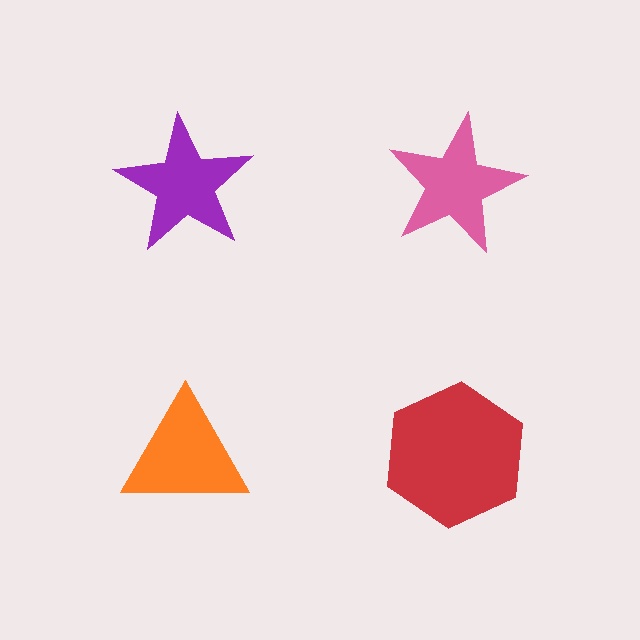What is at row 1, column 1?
A purple star.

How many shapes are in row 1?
2 shapes.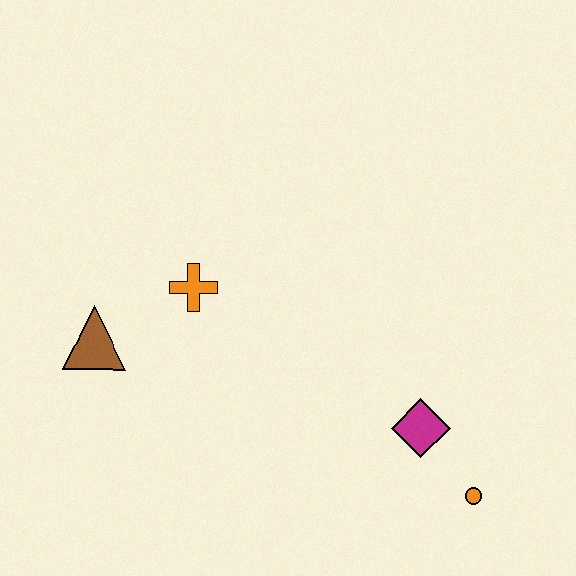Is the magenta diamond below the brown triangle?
Yes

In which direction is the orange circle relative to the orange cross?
The orange circle is to the right of the orange cross.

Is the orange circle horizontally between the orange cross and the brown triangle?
No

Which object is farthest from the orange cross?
The orange circle is farthest from the orange cross.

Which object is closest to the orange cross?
The brown triangle is closest to the orange cross.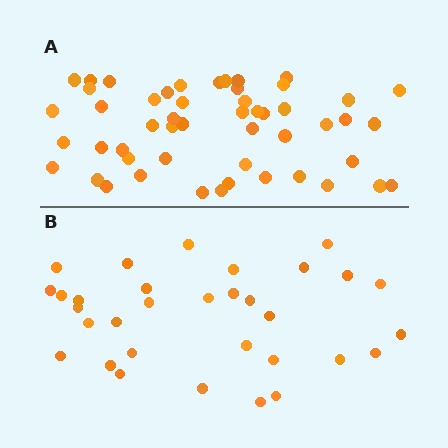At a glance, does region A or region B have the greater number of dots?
Region A (the top region) has more dots.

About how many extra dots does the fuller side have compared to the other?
Region A has approximately 20 more dots than region B.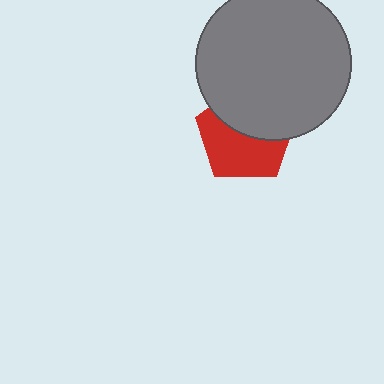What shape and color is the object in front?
The object in front is a gray circle.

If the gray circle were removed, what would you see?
You would see the complete red pentagon.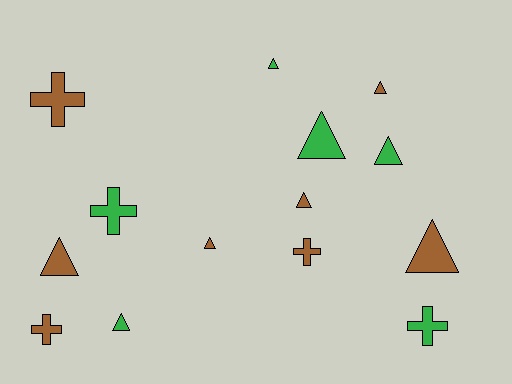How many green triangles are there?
There are 4 green triangles.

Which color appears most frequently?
Brown, with 8 objects.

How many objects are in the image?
There are 14 objects.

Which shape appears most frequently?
Triangle, with 9 objects.